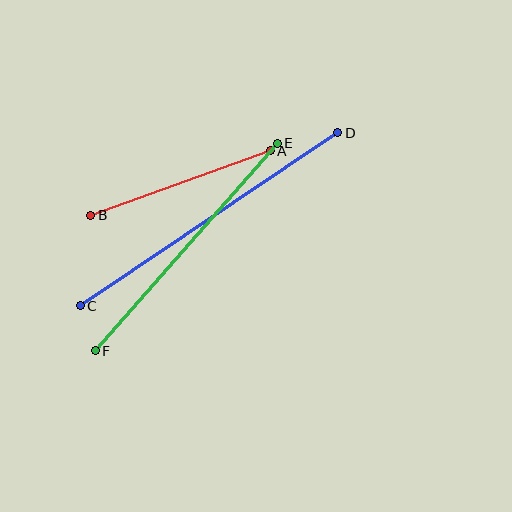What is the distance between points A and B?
The distance is approximately 191 pixels.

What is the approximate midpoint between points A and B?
The midpoint is at approximately (180, 183) pixels.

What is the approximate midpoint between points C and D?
The midpoint is at approximately (209, 219) pixels.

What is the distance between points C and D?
The distance is approximately 310 pixels.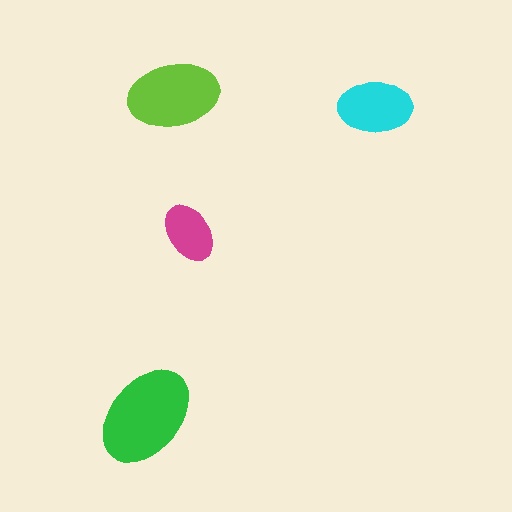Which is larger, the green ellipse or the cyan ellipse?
The green one.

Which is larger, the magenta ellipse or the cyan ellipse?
The cyan one.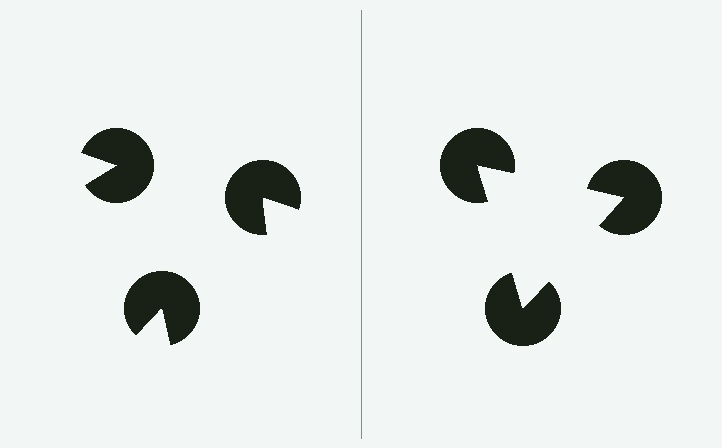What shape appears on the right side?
An illusory triangle.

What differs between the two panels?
The pac-man discs are positioned identically on both sides; only the wedge orientations differ. On the right they align to a triangle; on the left they are misaligned.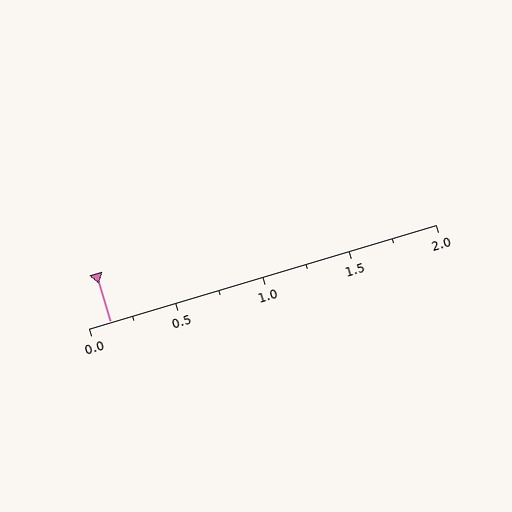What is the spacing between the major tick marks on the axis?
The major ticks are spaced 0.5 apart.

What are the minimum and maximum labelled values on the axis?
The axis runs from 0.0 to 2.0.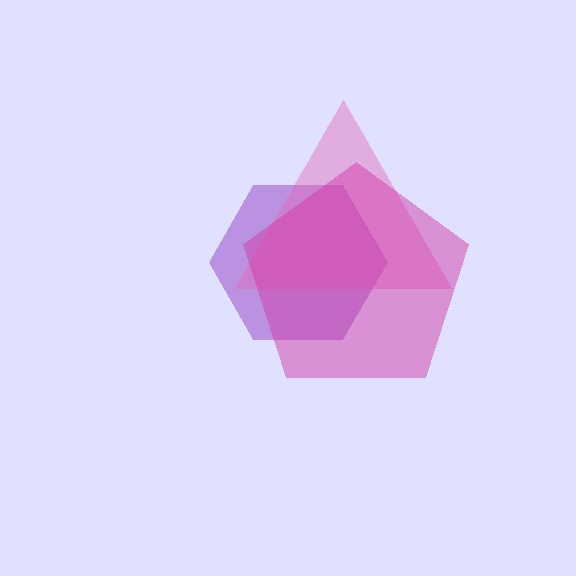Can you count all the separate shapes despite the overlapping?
Yes, there are 3 separate shapes.